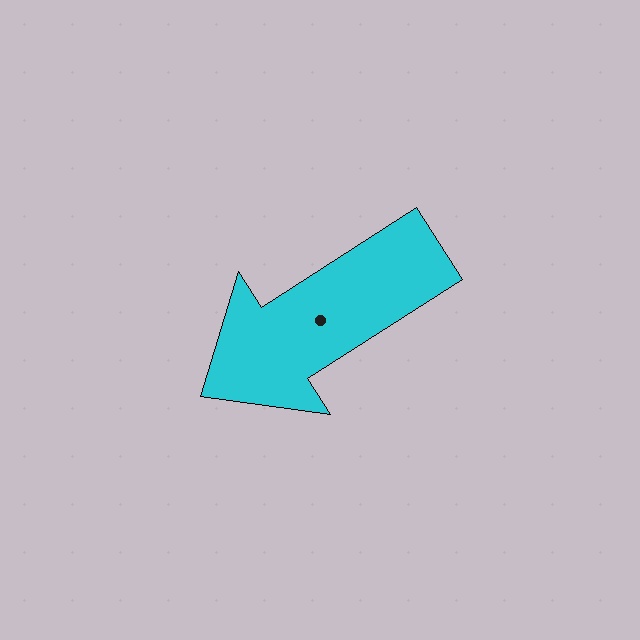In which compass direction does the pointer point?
Southwest.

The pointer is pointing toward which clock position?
Roughly 8 o'clock.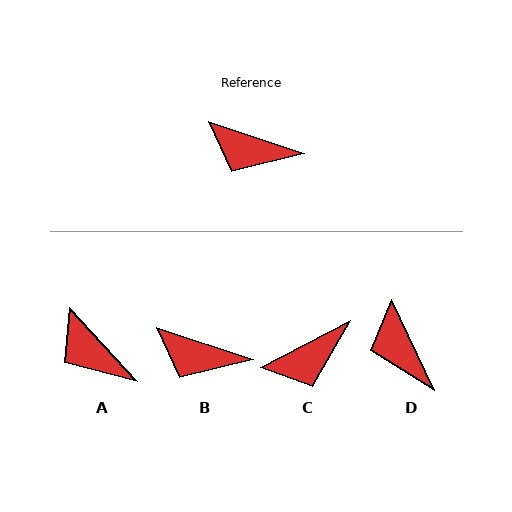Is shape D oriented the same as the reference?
No, it is off by about 46 degrees.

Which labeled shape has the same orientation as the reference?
B.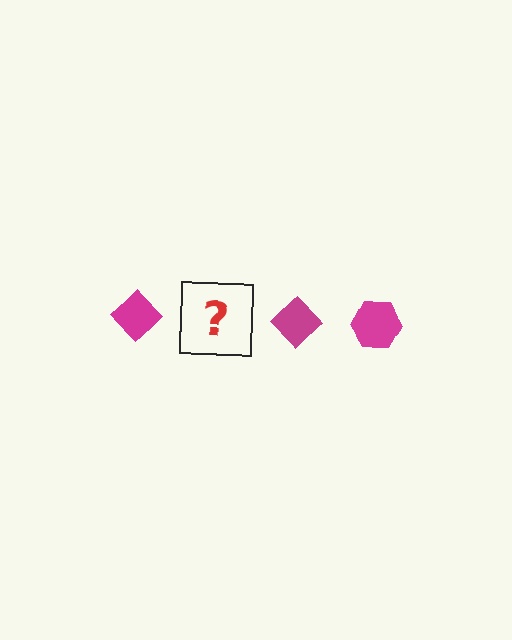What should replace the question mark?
The question mark should be replaced with a magenta hexagon.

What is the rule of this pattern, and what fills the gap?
The rule is that the pattern cycles through diamond, hexagon shapes in magenta. The gap should be filled with a magenta hexagon.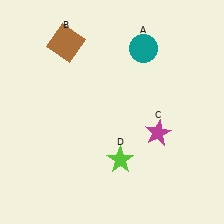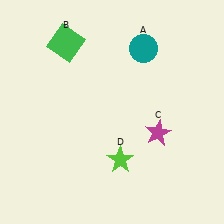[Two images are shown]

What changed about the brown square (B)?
In Image 1, B is brown. In Image 2, it changed to green.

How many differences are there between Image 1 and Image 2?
There is 1 difference between the two images.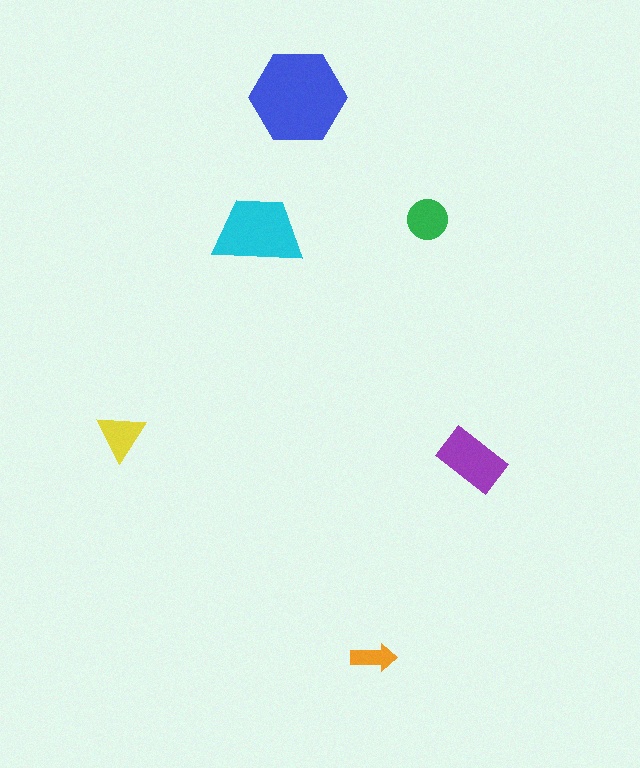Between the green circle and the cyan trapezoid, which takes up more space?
The cyan trapezoid.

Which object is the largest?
The blue hexagon.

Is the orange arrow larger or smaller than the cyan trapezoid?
Smaller.